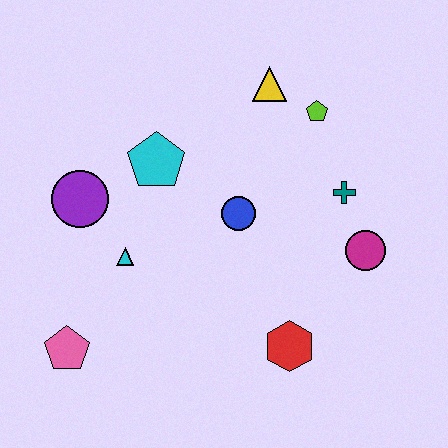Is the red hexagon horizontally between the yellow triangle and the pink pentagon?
No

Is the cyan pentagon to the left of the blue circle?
Yes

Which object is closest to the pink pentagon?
The cyan triangle is closest to the pink pentagon.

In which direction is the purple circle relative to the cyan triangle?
The purple circle is above the cyan triangle.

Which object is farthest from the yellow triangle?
The pink pentagon is farthest from the yellow triangle.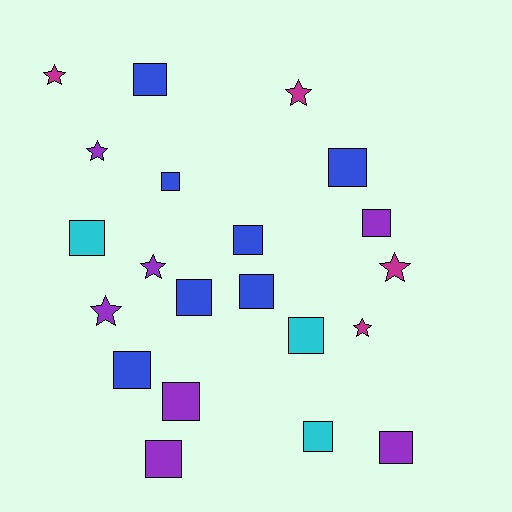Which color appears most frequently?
Blue, with 7 objects.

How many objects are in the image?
There are 21 objects.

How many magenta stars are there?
There are 4 magenta stars.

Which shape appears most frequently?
Square, with 14 objects.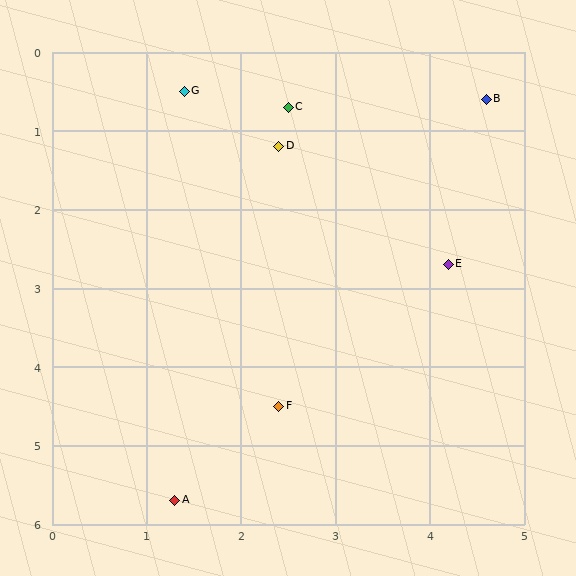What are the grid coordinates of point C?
Point C is at approximately (2.5, 0.7).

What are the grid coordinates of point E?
Point E is at approximately (4.2, 2.7).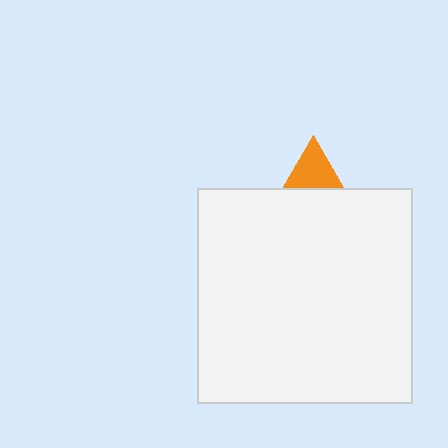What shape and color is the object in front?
The object in front is a white square.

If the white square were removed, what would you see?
You would see the complete orange triangle.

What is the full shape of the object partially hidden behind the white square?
The partially hidden object is an orange triangle.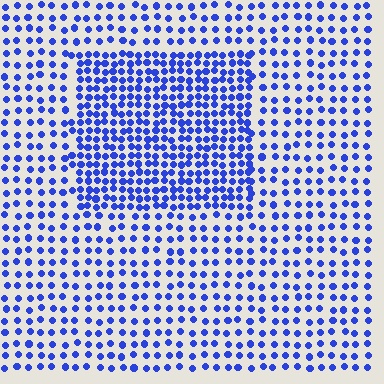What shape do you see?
I see a rectangle.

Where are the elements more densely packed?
The elements are more densely packed inside the rectangle boundary.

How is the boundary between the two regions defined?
The boundary is defined by a change in element density (approximately 1.9x ratio). All elements are the same color, size, and shape.